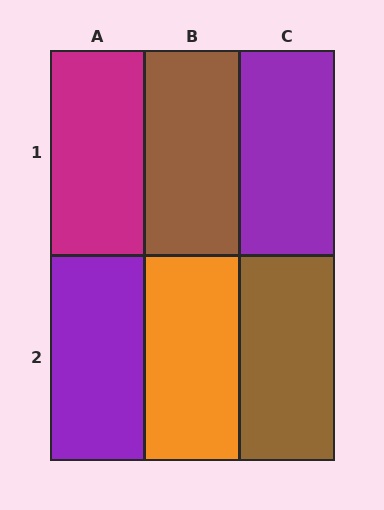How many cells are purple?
2 cells are purple.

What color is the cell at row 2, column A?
Purple.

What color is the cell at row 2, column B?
Orange.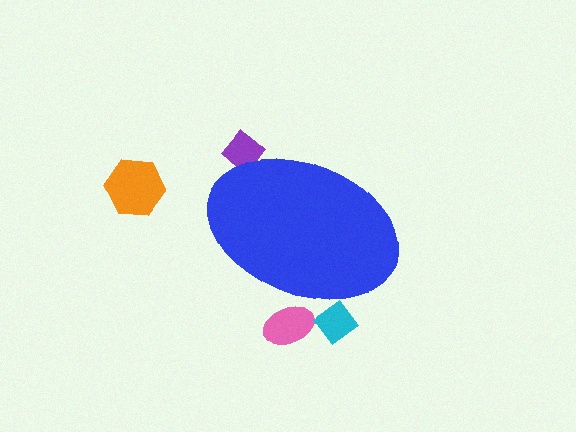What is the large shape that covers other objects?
A blue ellipse.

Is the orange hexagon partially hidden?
No, the orange hexagon is fully visible.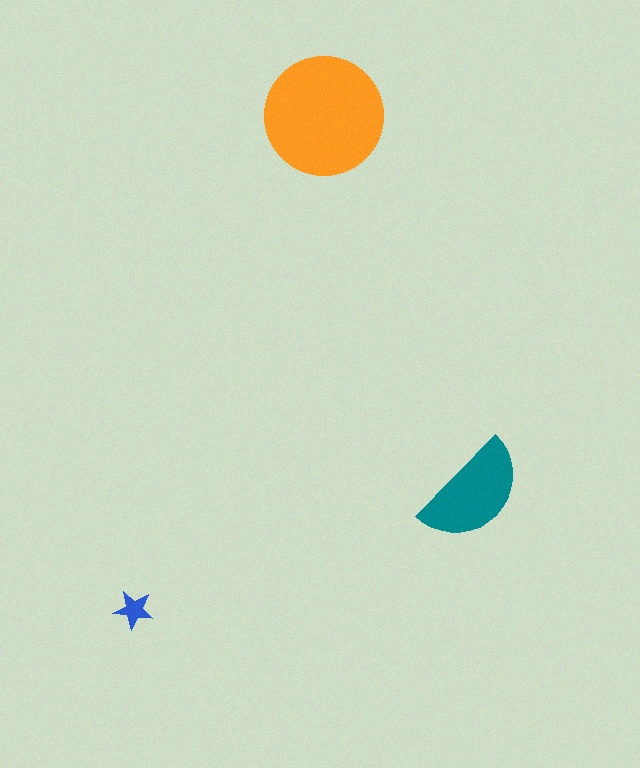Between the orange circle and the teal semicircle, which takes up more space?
The orange circle.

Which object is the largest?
The orange circle.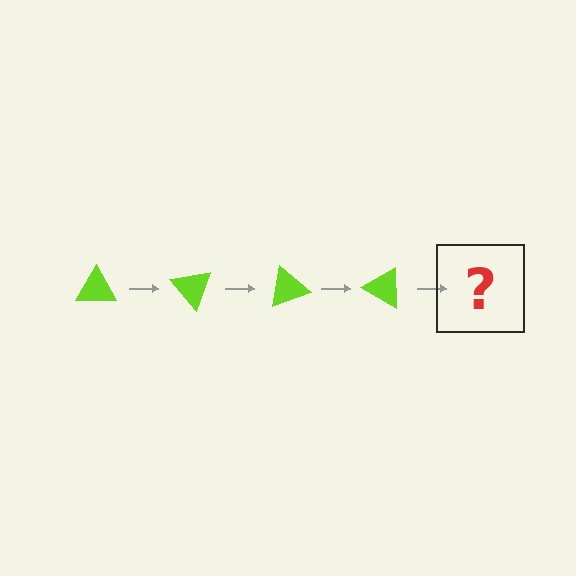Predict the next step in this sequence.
The next step is a lime triangle rotated 200 degrees.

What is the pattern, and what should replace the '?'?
The pattern is that the triangle rotates 50 degrees each step. The '?' should be a lime triangle rotated 200 degrees.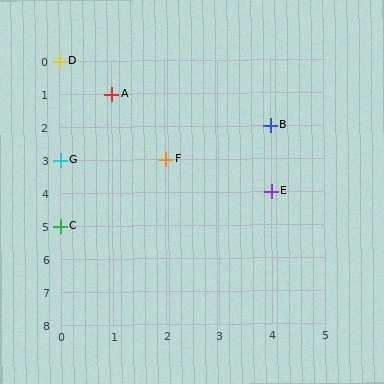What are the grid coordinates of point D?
Point D is at grid coordinates (0, 0).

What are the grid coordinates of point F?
Point F is at grid coordinates (2, 3).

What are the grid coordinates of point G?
Point G is at grid coordinates (0, 3).